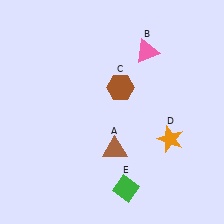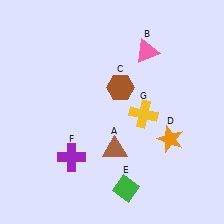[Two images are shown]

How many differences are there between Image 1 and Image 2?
There are 2 differences between the two images.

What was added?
A purple cross (F), a yellow cross (G) were added in Image 2.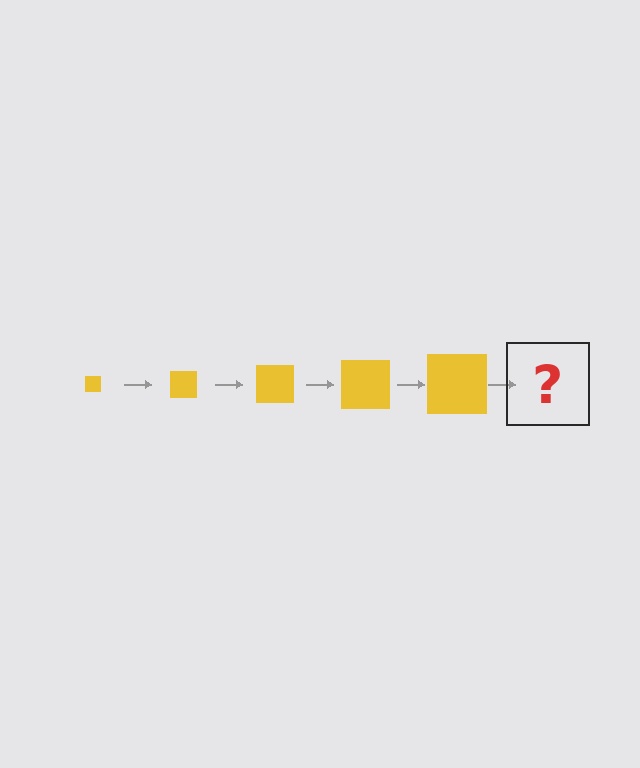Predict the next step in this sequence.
The next step is a yellow square, larger than the previous one.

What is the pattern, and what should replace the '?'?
The pattern is that the square gets progressively larger each step. The '?' should be a yellow square, larger than the previous one.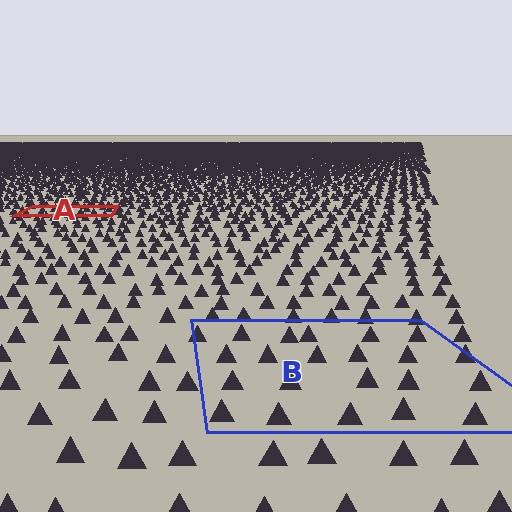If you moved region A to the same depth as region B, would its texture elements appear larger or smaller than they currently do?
They would appear larger. At a closer depth, the same texture elements are projected at a bigger on-screen size.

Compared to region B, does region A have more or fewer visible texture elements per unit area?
Region A has more texture elements per unit area — they are packed more densely because it is farther away.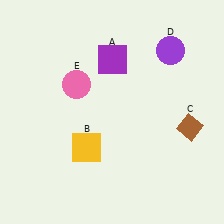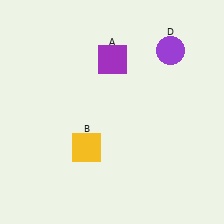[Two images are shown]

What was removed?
The pink circle (E), the brown diamond (C) were removed in Image 2.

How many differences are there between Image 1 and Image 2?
There are 2 differences between the two images.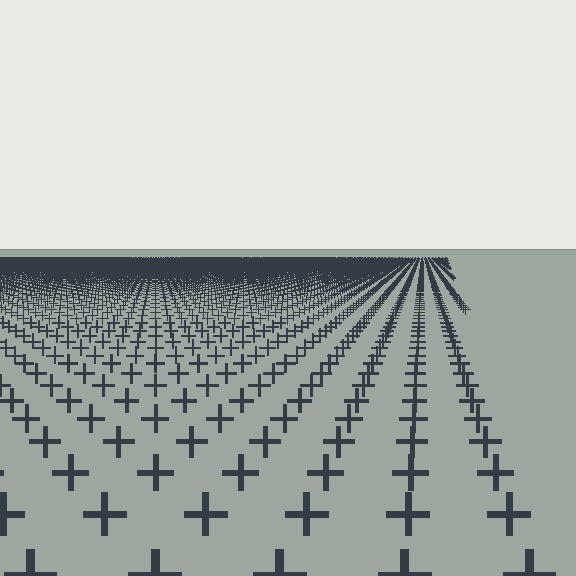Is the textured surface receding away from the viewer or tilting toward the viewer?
The surface is receding away from the viewer. Texture elements get smaller and denser toward the top.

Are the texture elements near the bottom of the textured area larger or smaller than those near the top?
Larger. Near the bottom, elements are closer to the viewer and appear at a bigger on-screen size.